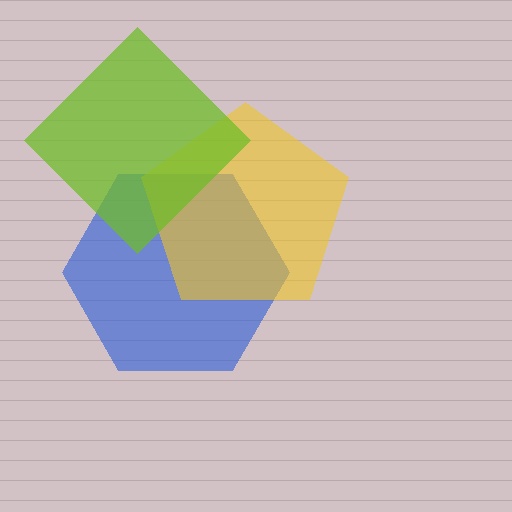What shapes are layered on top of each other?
The layered shapes are: a blue hexagon, a yellow pentagon, a lime diamond.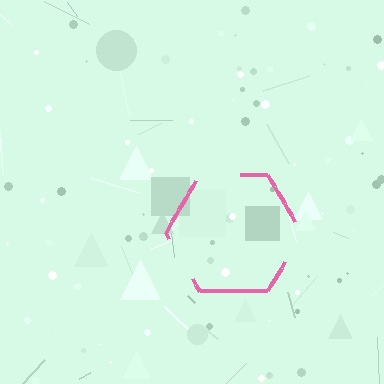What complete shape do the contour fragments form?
The contour fragments form a hexagon.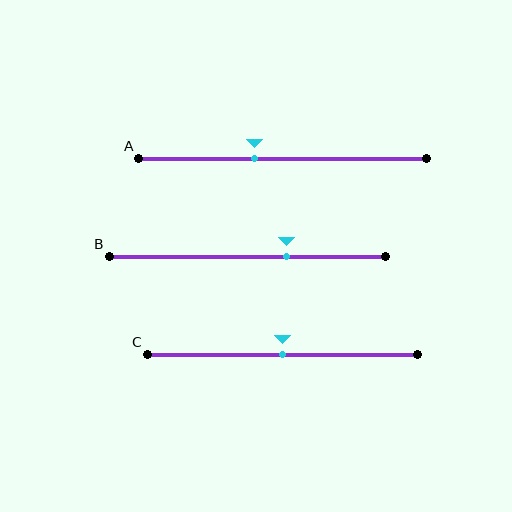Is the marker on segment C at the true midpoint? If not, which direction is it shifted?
Yes, the marker on segment C is at the true midpoint.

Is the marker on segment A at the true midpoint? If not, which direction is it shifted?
No, the marker on segment A is shifted to the left by about 10% of the segment length.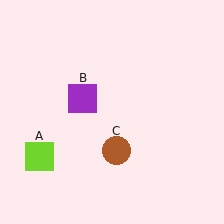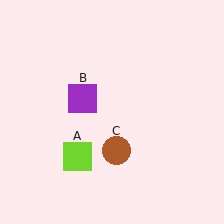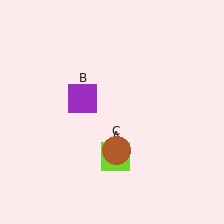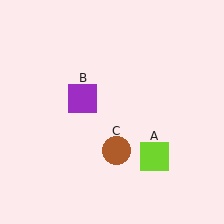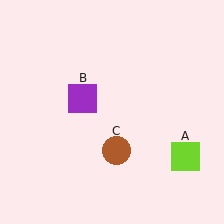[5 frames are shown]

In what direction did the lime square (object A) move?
The lime square (object A) moved right.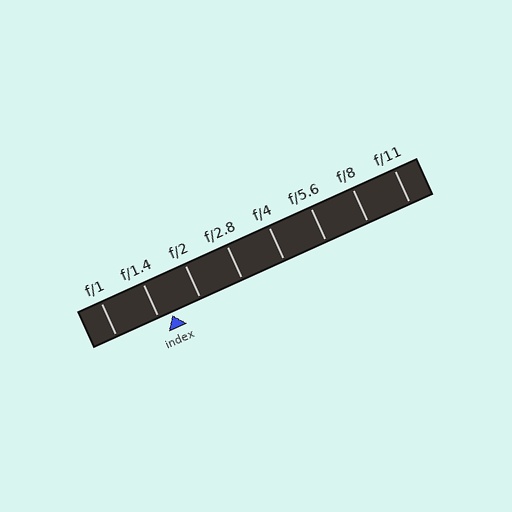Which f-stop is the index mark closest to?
The index mark is closest to f/1.4.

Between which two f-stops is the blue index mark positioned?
The index mark is between f/1.4 and f/2.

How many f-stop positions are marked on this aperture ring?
There are 8 f-stop positions marked.